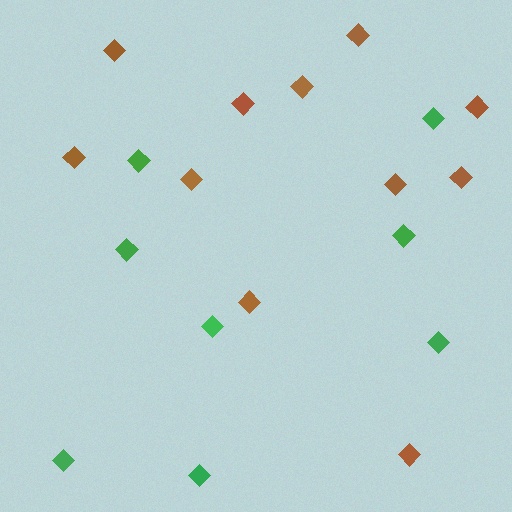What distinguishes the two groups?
There are 2 groups: one group of brown diamonds (11) and one group of green diamonds (8).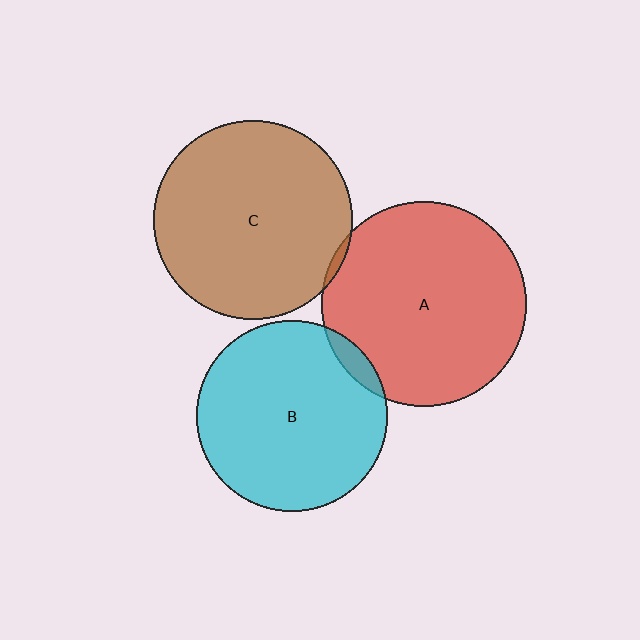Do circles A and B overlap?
Yes.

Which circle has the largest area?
Circle A (red).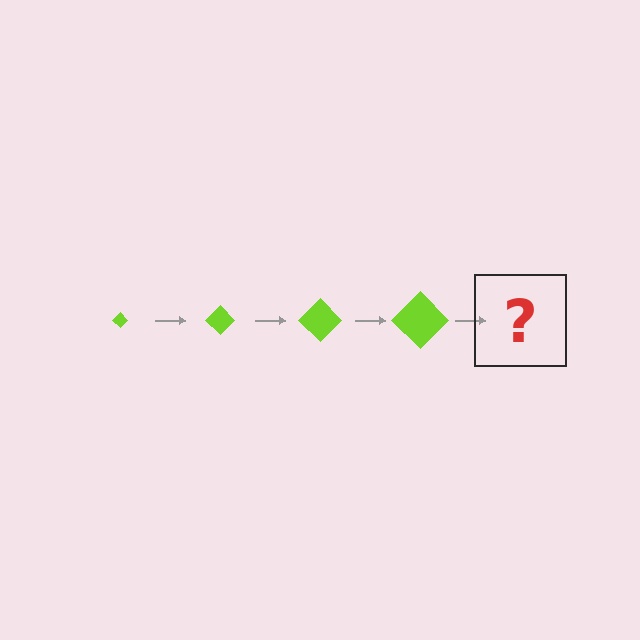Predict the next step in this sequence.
The next step is a lime diamond, larger than the previous one.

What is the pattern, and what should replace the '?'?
The pattern is that the diamond gets progressively larger each step. The '?' should be a lime diamond, larger than the previous one.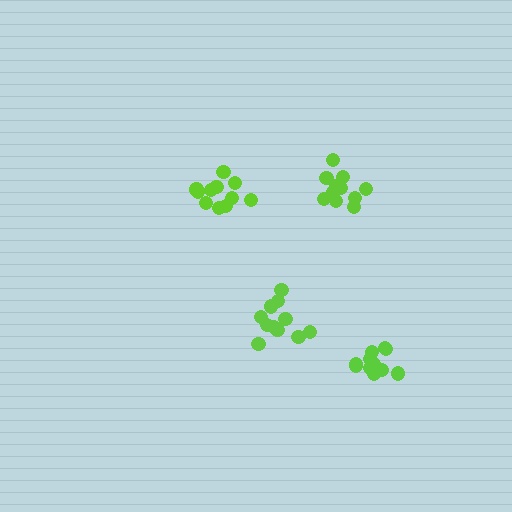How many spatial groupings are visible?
There are 4 spatial groupings.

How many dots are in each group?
Group 1: 12 dots, Group 2: 13 dots, Group 3: 12 dots, Group 4: 11 dots (48 total).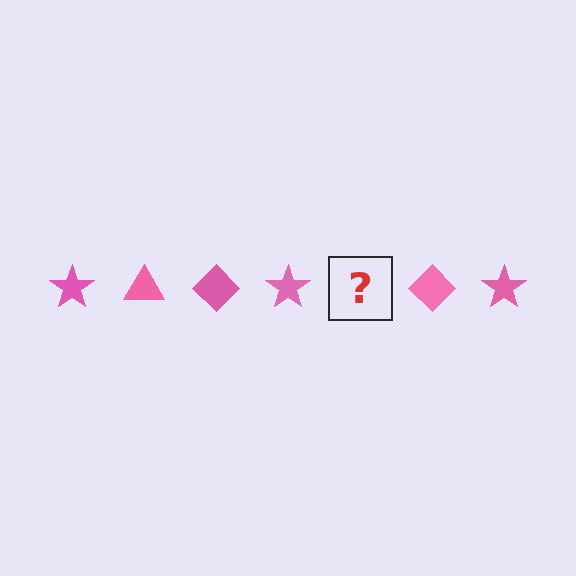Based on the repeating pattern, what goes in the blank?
The blank should be a pink triangle.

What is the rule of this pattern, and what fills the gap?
The rule is that the pattern cycles through star, triangle, diamond shapes in pink. The gap should be filled with a pink triangle.